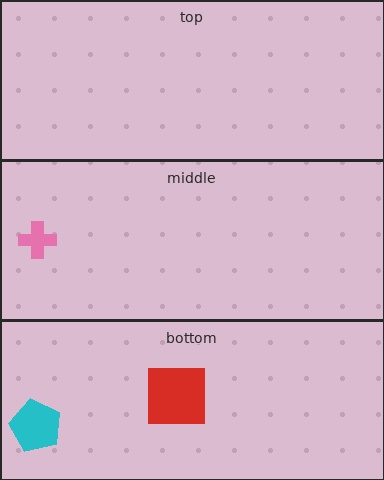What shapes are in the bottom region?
The cyan pentagon, the red square.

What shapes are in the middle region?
The pink cross.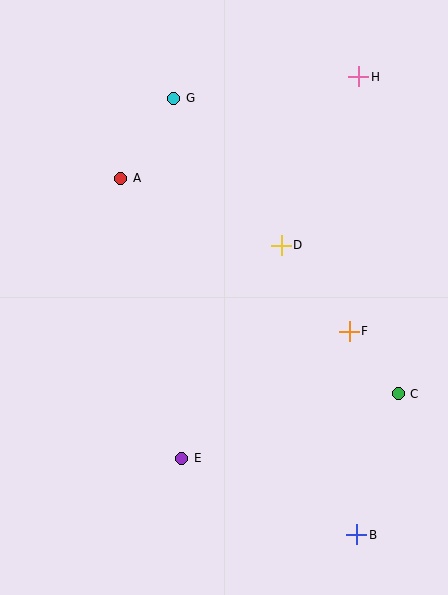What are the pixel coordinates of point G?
Point G is at (174, 98).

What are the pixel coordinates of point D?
Point D is at (281, 245).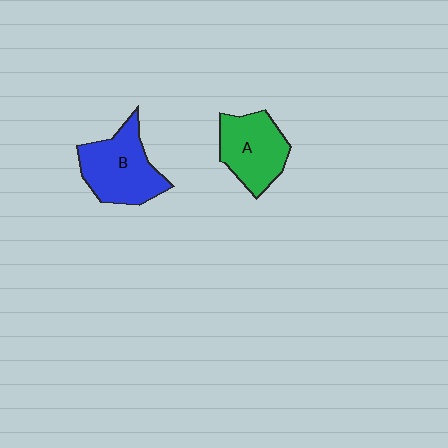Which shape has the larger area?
Shape B (blue).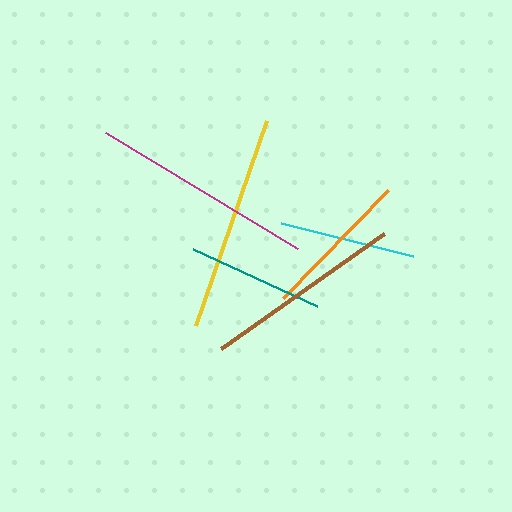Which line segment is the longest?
The magenta line is the longest at approximately 225 pixels.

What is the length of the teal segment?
The teal segment is approximately 136 pixels long.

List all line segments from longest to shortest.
From longest to shortest: magenta, yellow, brown, orange, cyan, teal.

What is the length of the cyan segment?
The cyan segment is approximately 136 pixels long.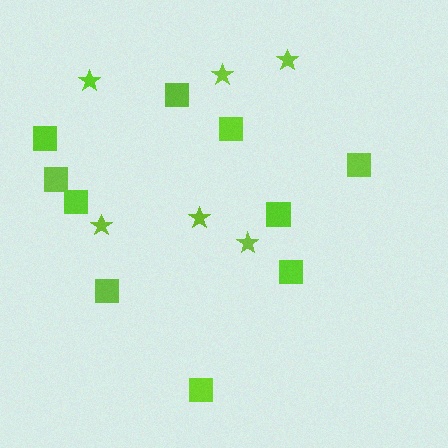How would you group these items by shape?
There are 2 groups: one group of squares (10) and one group of stars (6).